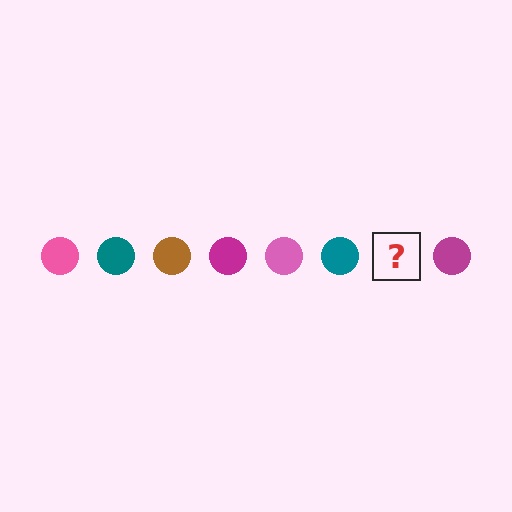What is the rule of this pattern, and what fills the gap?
The rule is that the pattern cycles through pink, teal, brown, magenta circles. The gap should be filled with a brown circle.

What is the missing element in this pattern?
The missing element is a brown circle.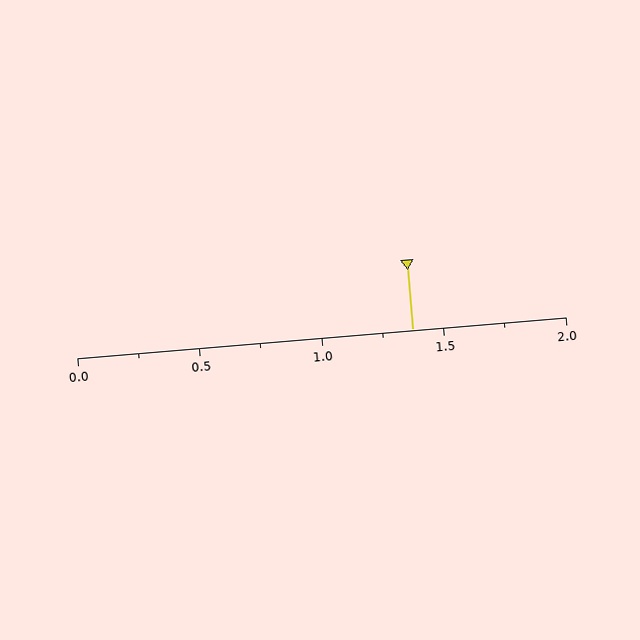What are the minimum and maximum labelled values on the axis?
The axis runs from 0.0 to 2.0.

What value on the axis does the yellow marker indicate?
The marker indicates approximately 1.38.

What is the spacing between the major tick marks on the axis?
The major ticks are spaced 0.5 apart.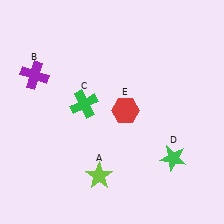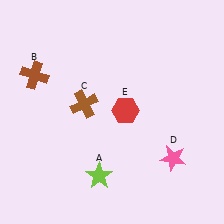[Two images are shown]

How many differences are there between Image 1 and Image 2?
There are 3 differences between the two images.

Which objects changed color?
B changed from purple to brown. C changed from green to brown. D changed from green to pink.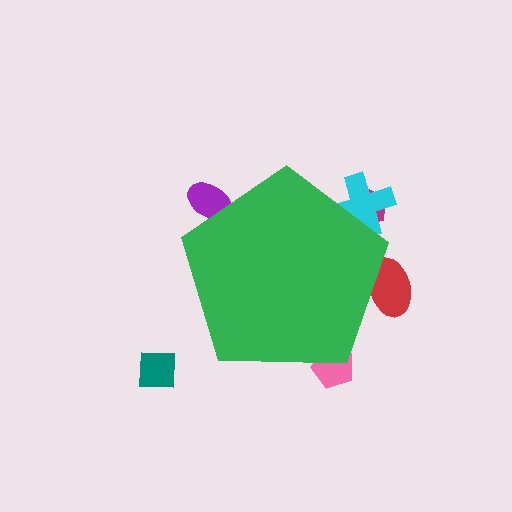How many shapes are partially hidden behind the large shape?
5 shapes are partially hidden.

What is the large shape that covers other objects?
A green pentagon.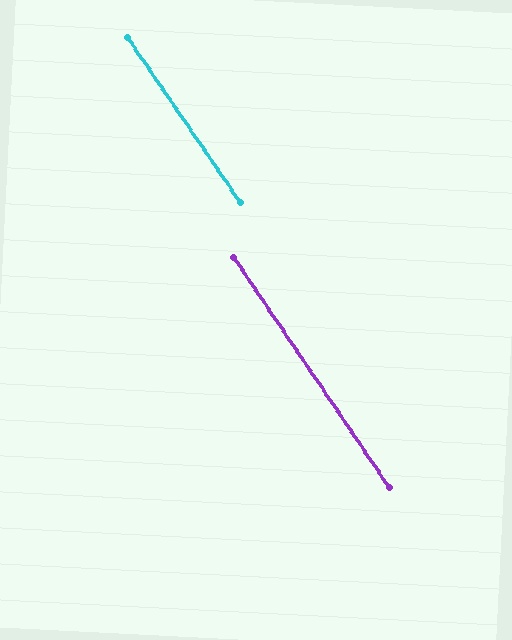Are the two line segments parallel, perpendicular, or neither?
Parallel — their directions differ by only 0.2°.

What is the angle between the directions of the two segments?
Approximately 0 degrees.